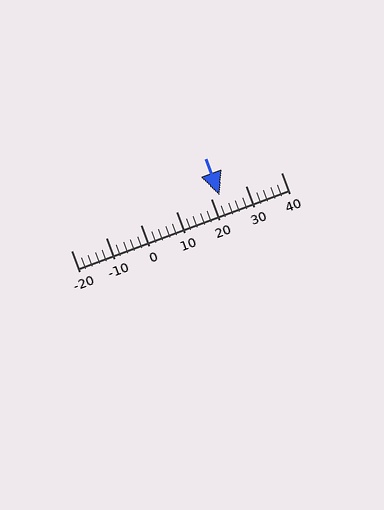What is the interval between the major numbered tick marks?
The major tick marks are spaced 10 units apart.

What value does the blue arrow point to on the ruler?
The blue arrow points to approximately 22.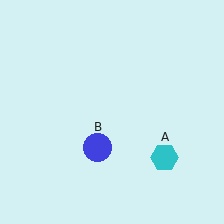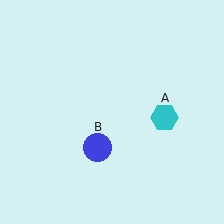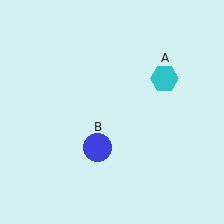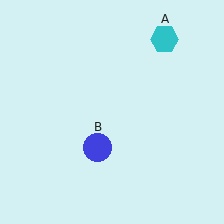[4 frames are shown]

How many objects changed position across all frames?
1 object changed position: cyan hexagon (object A).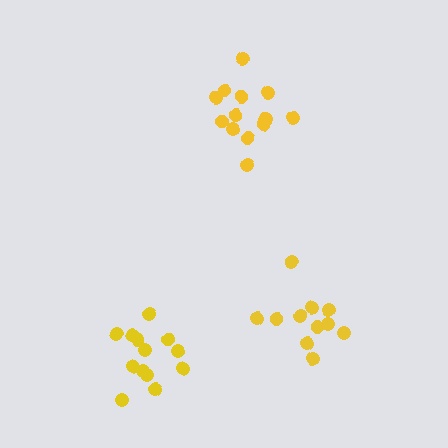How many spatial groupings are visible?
There are 3 spatial groupings.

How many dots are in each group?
Group 1: 11 dots, Group 2: 14 dots, Group 3: 13 dots (38 total).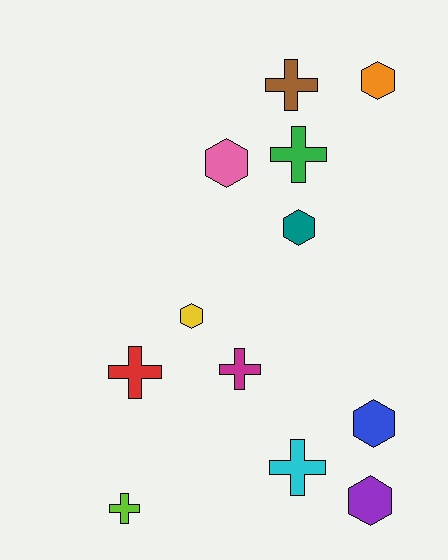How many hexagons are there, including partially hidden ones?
There are 6 hexagons.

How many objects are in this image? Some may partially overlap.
There are 12 objects.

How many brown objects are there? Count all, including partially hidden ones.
There is 1 brown object.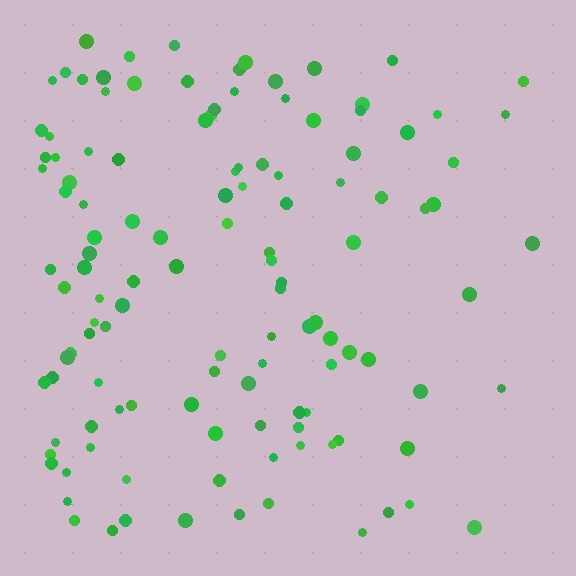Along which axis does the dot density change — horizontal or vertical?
Horizontal.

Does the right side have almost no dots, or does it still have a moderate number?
Still a moderate number, just noticeably fewer than the left.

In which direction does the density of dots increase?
From right to left, with the left side densest.